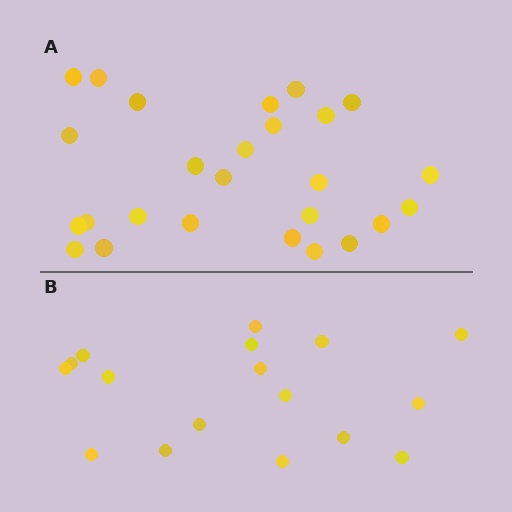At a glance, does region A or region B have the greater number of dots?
Region A (the top region) has more dots.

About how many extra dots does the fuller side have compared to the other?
Region A has roughly 8 or so more dots than region B.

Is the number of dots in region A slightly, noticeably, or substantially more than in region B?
Region A has substantially more. The ratio is roughly 1.5 to 1.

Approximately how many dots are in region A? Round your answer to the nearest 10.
About 30 dots. (The exact count is 26, which rounds to 30.)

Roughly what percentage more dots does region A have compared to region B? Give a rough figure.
About 55% more.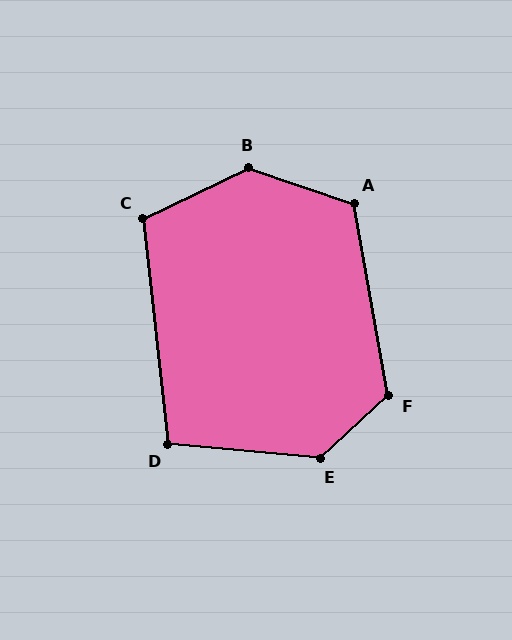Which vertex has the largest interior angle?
B, at approximately 136 degrees.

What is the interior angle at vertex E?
Approximately 132 degrees (obtuse).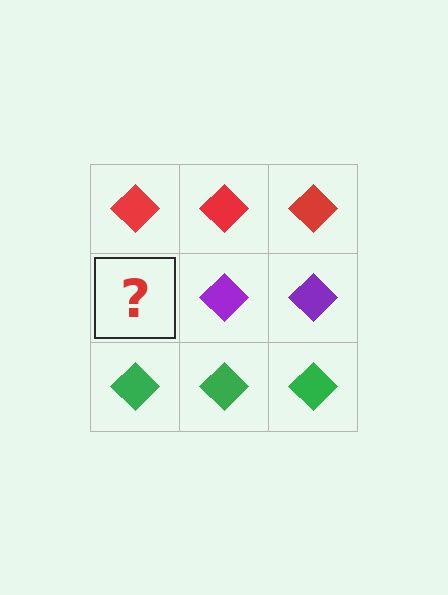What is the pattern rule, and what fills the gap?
The rule is that each row has a consistent color. The gap should be filled with a purple diamond.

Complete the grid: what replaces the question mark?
The question mark should be replaced with a purple diamond.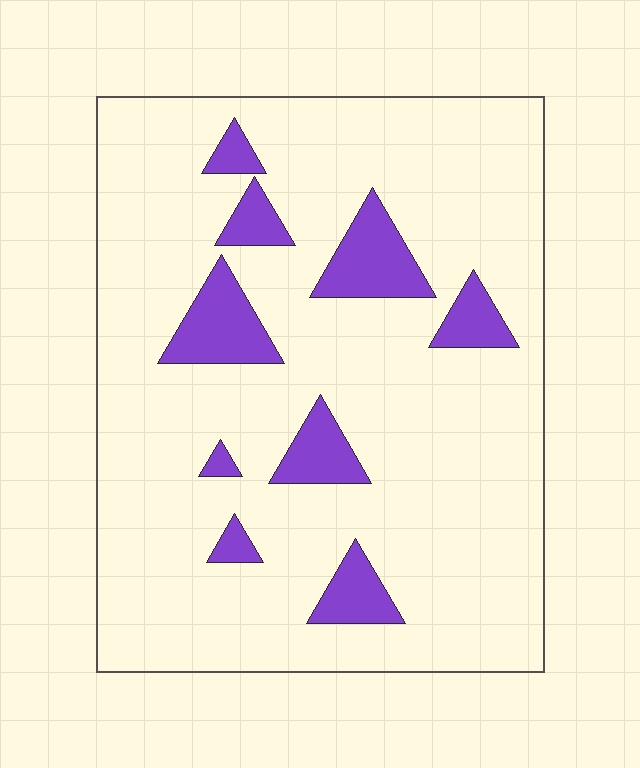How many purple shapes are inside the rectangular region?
9.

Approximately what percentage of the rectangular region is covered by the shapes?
Approximately 15%.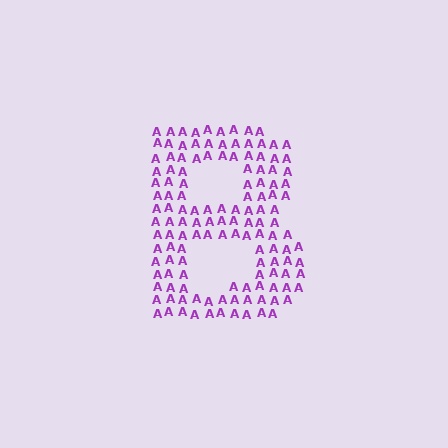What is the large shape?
The large shape is the letter B.